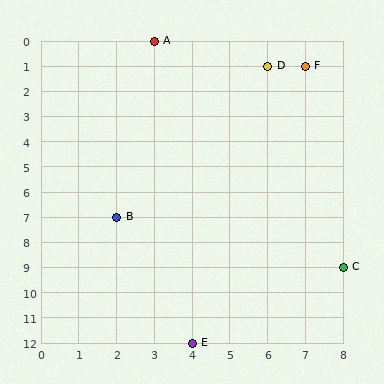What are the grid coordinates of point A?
Point A is at grid coordinates (3, 0).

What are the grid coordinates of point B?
Point B is at grid coordinates (2, 7).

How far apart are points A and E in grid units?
Points A and E are 1 column and 12 rows apart (about 12.0 grid units diagonally).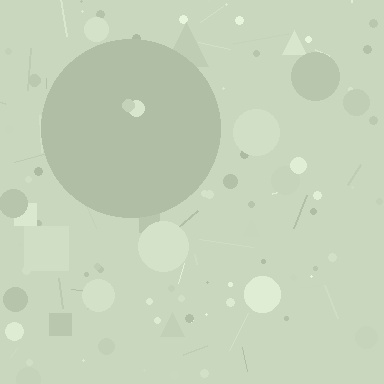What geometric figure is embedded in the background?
A circle is embedded in the background.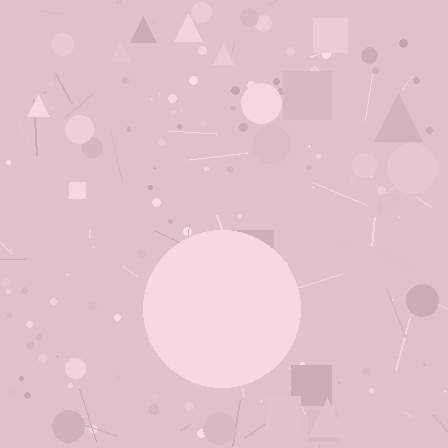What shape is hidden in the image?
A circle is hidden in the image.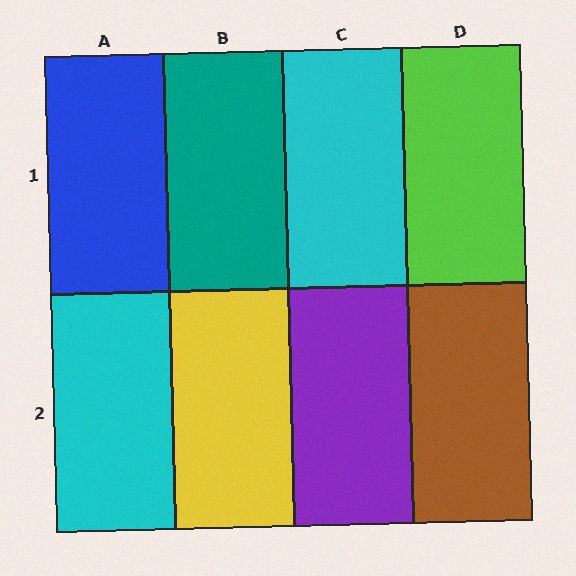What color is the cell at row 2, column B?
Yellow.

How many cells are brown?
1 cell is brown.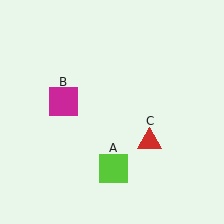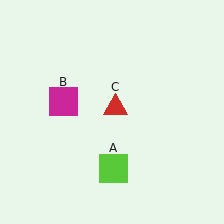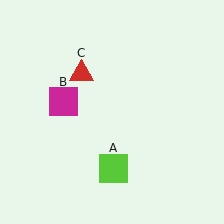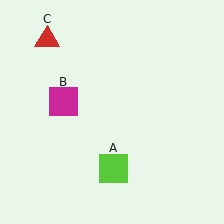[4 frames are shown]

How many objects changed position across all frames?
1 object changed position: red triangle (object C).